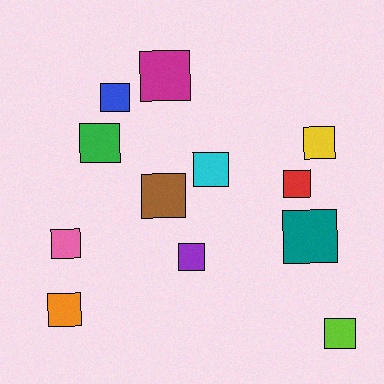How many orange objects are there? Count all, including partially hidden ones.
There is 1 orange object.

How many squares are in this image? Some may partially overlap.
There are 12 squares.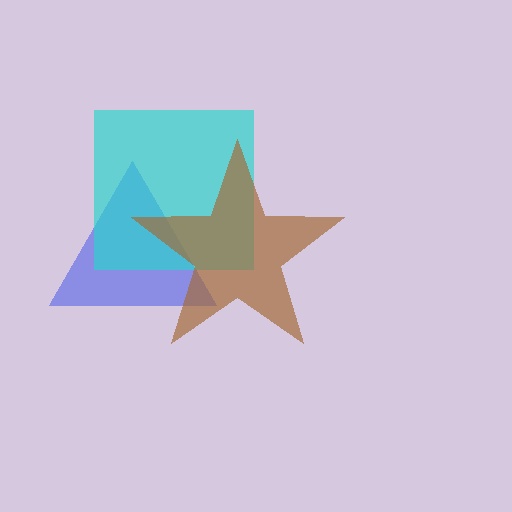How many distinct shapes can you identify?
There are 3 distinct shapes: a blue triangle, a cyan square, a brown star.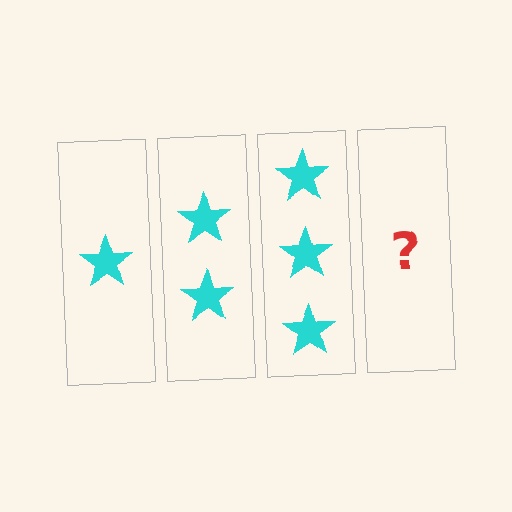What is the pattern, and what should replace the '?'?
The pattern is that each step adds one more star. The '?' should be 4 stars.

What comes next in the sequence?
The next element should be 4 stars.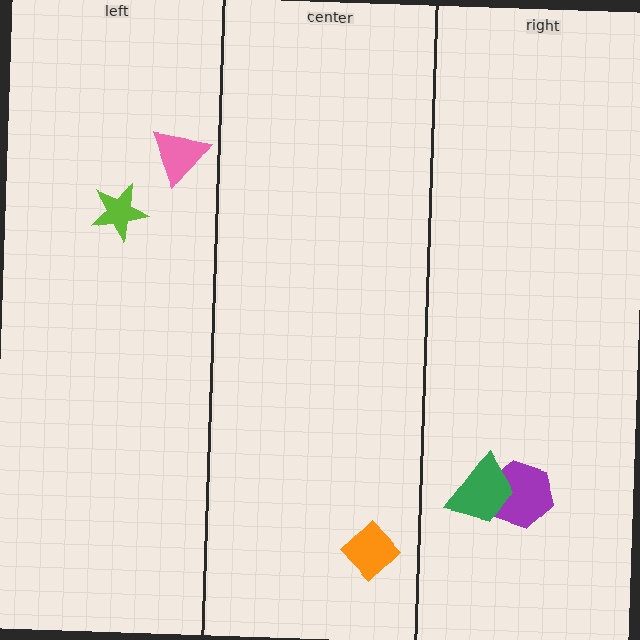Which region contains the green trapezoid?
The right region.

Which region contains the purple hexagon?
The right region.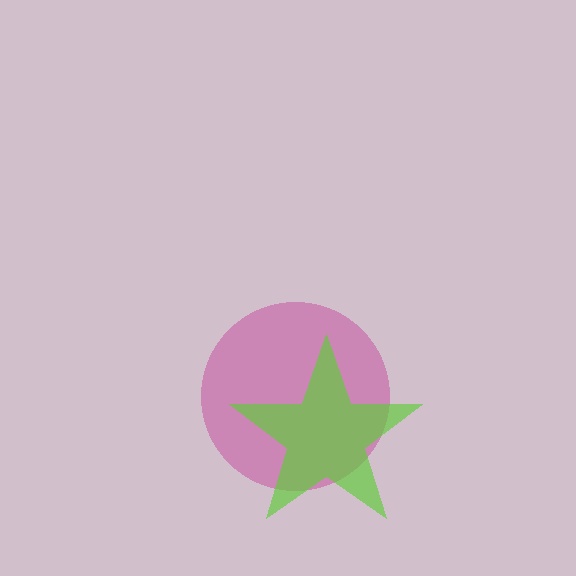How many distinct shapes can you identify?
There are 2 distinct shapes: a magenta circle, a lime star.